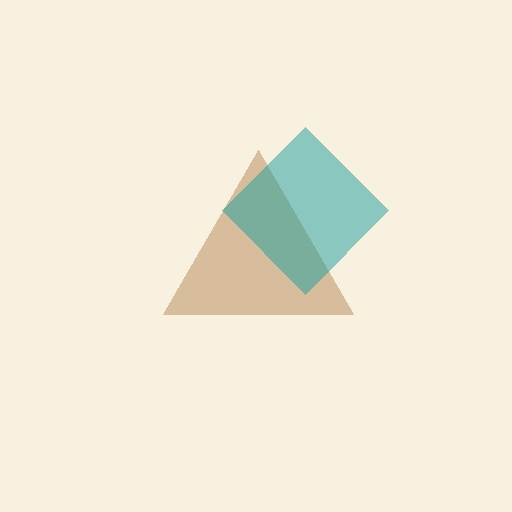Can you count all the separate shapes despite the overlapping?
Yes, there are 2 separate shapes.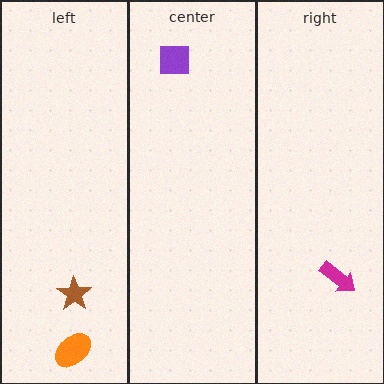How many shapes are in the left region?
2.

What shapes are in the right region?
The magenta arrow.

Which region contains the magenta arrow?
The right region.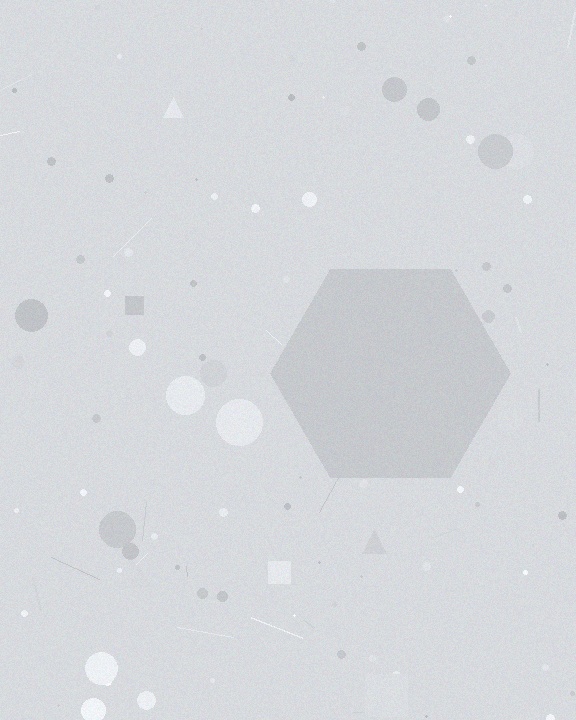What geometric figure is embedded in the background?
A hexagon is embedded in the background.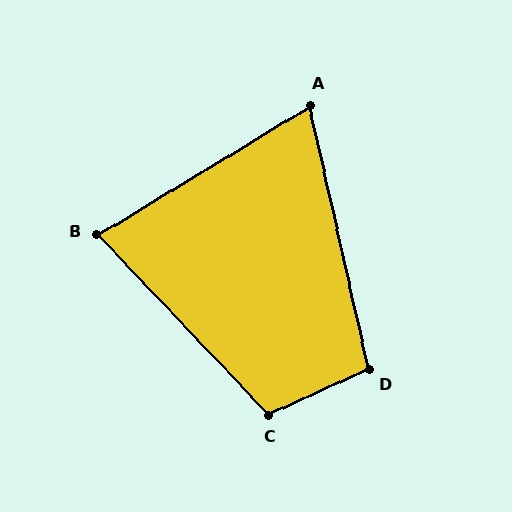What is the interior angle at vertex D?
Approximately 102 degrees (obtuse).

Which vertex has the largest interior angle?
C, at approximately 109 degrees.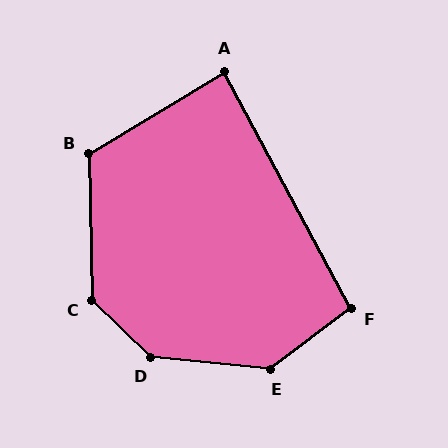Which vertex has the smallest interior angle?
A, at approximately 87 degrees.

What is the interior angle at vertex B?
Approximately 120 degrees (obtuse).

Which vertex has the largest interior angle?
D, at approximately 141 degrees.